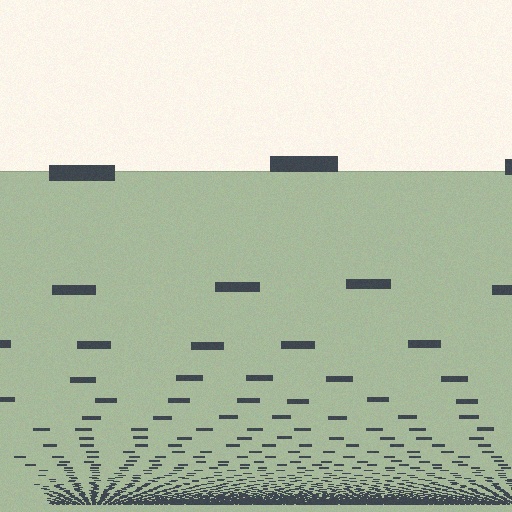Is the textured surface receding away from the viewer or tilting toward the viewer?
The surface appears to tilt toward the viewer. Texture elements get larger and sparser toward the top.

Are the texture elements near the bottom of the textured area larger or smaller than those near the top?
Smaller. The gradient is inverted — elements near the bottom are smaller and denser.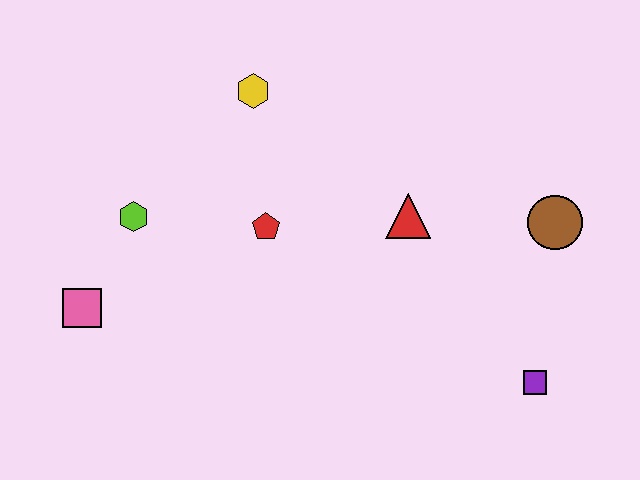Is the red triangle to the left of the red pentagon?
No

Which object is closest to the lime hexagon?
The pink square is closest to the lime hexagon.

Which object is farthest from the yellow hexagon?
The purple square is farthest from the yellow hexagon.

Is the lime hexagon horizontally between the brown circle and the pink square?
Yes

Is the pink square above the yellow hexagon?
No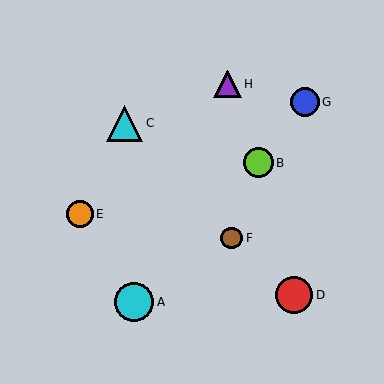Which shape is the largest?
The cyan circle (labeled A) is the largest.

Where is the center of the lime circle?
The center of the lime circle is at (258, 163).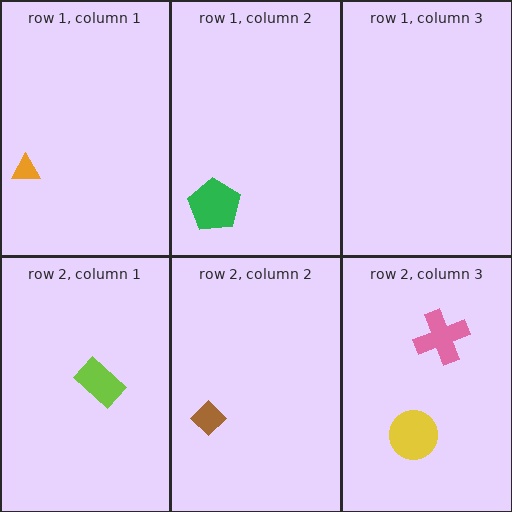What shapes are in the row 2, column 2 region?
The brown diamond.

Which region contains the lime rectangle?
The row 2, column 1 region.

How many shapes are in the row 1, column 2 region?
1.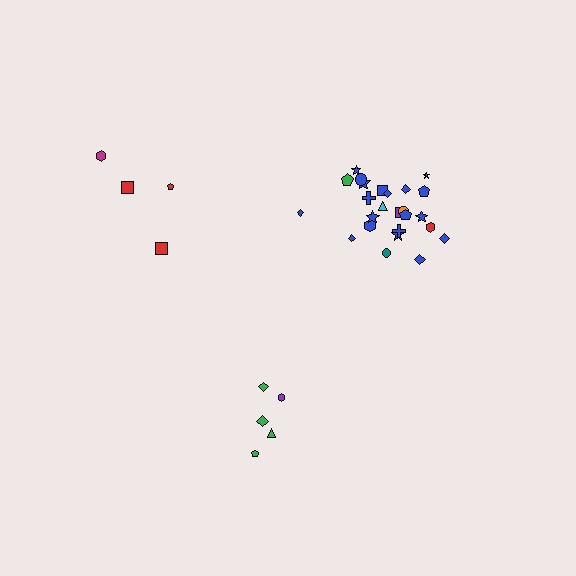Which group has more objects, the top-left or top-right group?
The top-right group.